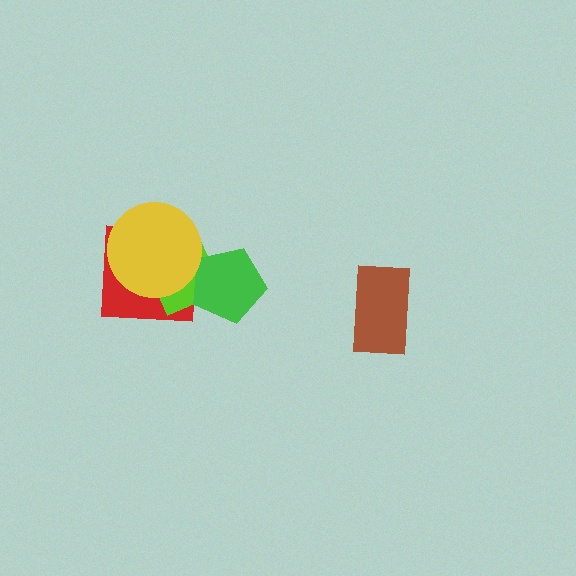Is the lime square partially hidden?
Yes, it is partially covered by another shape.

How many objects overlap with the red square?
2 objects overlap with the red square.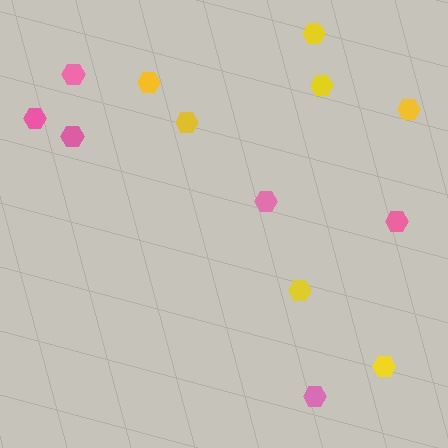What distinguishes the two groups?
There are 2 groups: one group of pink hexagons (6) and one group of yellow hexagons (7).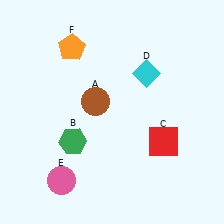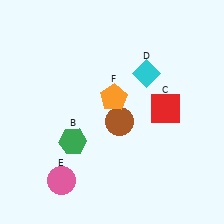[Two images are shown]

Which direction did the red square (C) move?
The red square (C) moved up.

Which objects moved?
The objects that moved are: the brown circle (A), the red square (C), the orange pentagon (F).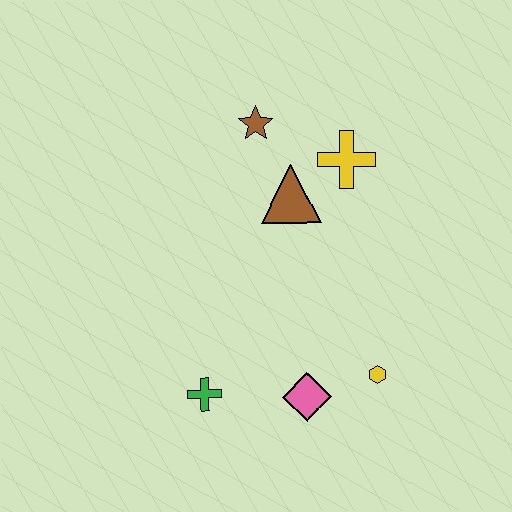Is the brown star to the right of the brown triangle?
No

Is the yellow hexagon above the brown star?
No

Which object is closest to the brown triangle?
The yellow cross is closest to the brown triangle.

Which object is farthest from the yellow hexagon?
The brown star is farthest from the yellow hexagon.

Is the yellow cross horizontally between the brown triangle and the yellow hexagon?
Yes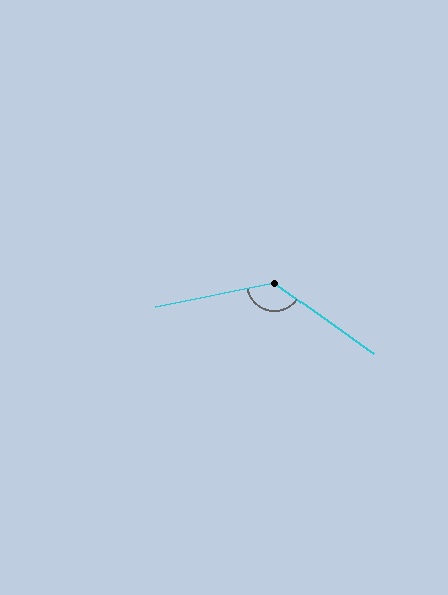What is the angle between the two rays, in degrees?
Approximately 133 degrees.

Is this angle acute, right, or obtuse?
It is obtuse.